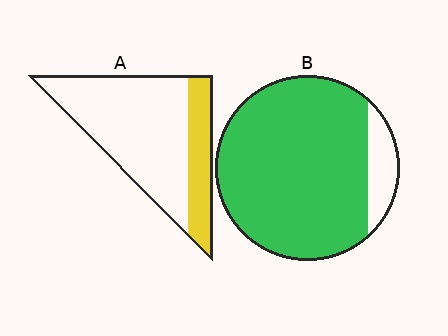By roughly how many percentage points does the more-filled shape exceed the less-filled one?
By roughly 65 percentage points (B over A).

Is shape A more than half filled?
No.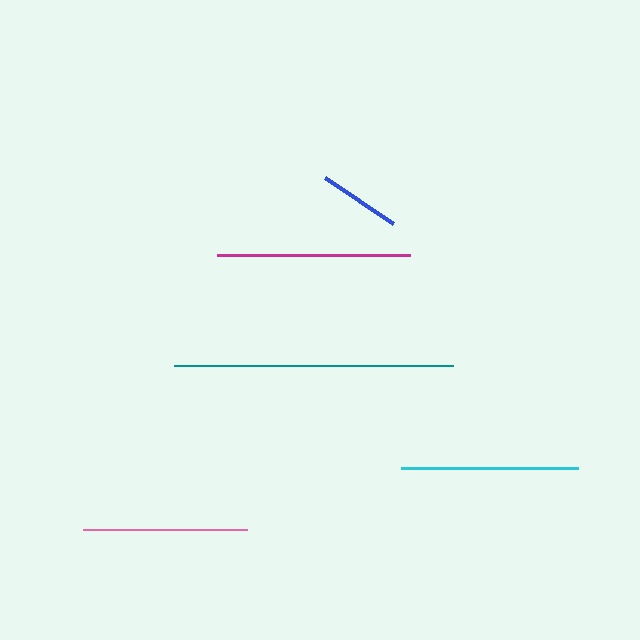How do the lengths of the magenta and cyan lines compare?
The magenta and cyan lines are approximately the same length.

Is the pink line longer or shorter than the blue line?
The pink line is longer than the blue line.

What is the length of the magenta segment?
The magenta segment is approximately 193 pixels long.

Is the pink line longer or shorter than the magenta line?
The magenta line is longer than the pink line.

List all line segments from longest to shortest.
From longest to shortest: teal, magenta, cyan, pink, blue.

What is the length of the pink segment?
The pink segment is approximately 165 pixels long.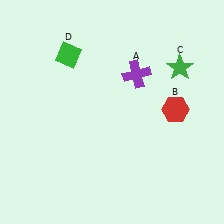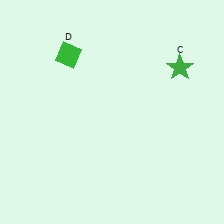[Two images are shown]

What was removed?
The red hexagon (B), the purple cross (A) were removed in Image 2.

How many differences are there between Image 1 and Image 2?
There are 2 differences between the two images.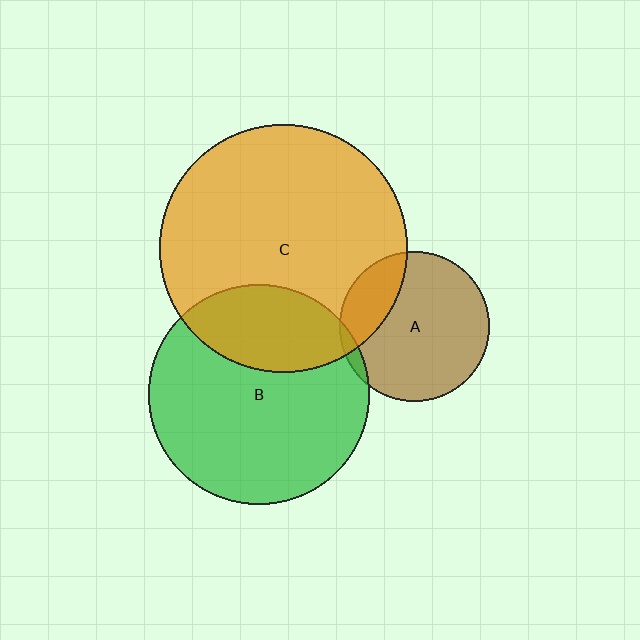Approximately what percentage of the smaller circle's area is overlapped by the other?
Approximately 5%.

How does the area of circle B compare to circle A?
Approximately 2.2 times.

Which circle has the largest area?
Circle C (orange).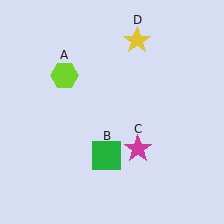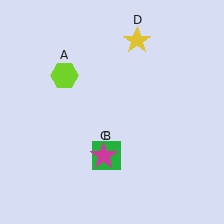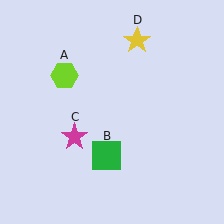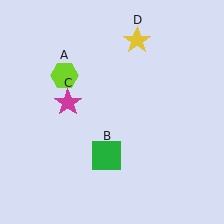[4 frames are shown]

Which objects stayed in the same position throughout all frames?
Lime hexagon (object A) and green square (object B) and yellow star (object D) remained stationary.